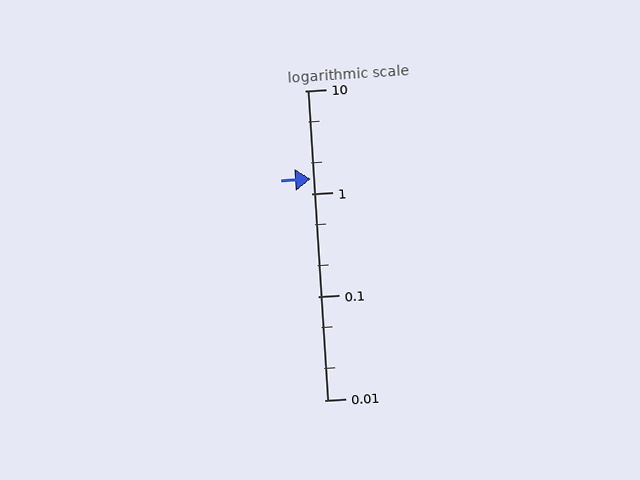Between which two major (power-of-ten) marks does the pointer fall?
The pointer is between 1 and 10.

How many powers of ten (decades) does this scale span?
The scale spans 3 decades, from 0.01 to 10.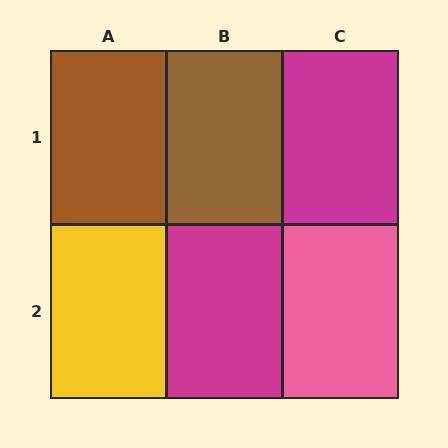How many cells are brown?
2 cells are brown.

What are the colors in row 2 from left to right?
Yellow, magenta, pink.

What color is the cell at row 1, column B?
Brown.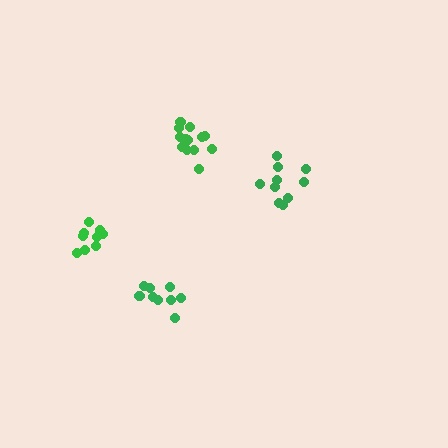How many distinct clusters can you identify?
There are 4 distinct clusters.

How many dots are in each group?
Group 1: 13 dots, Group 2: 10 dots, Group 3: 9 dots, Group 4: 10 dots (42 total).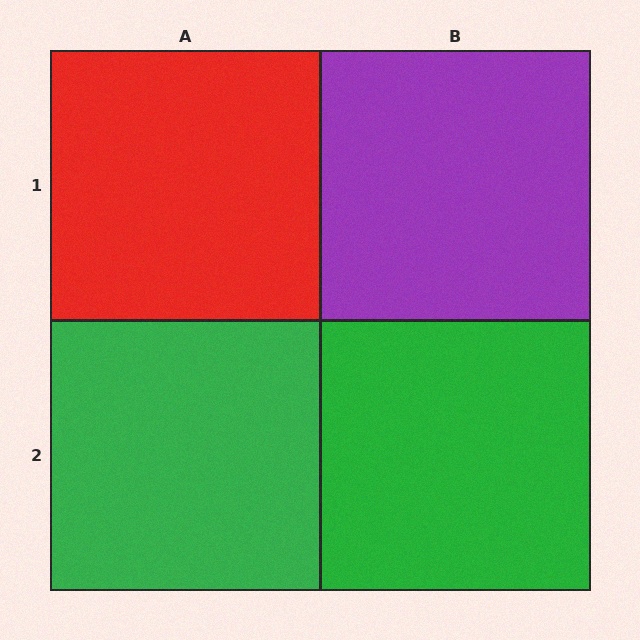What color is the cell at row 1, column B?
Purple.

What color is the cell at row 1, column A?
Red.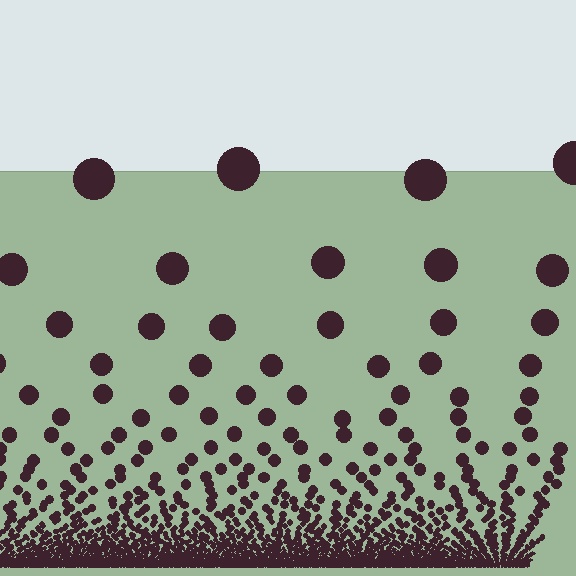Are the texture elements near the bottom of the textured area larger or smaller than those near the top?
Smaller. The gradient is inverted — elements near the bottom are smaller and denser.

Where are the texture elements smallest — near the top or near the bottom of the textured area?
Near the bottom.